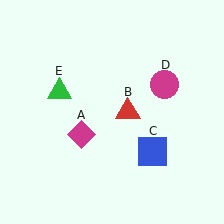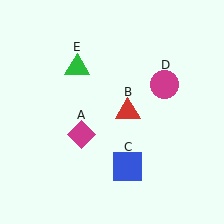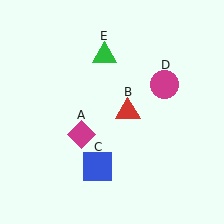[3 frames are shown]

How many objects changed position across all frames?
2 objects changed position: blue square (object C), green triangle (object E).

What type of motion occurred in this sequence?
The blue square (object C), green triangle (object E) rotated clockwise around the center of the scene.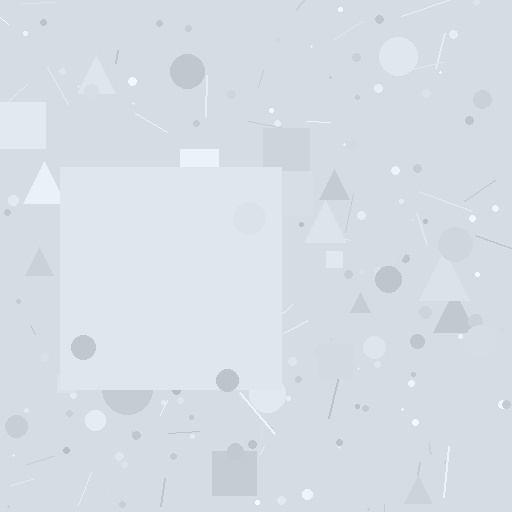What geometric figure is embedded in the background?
A square is embedded in the background.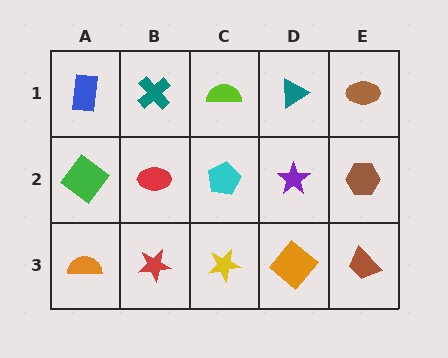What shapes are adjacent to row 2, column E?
A brown ellipse (row 1, column E), a brown trapezoid (row 3, column E), a purple star (row 2, column D).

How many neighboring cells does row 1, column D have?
3.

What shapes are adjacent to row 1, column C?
A cyan pentagon (row 2, column C), a teal cross (row 1, column B), a teal triangle (row 1, column D).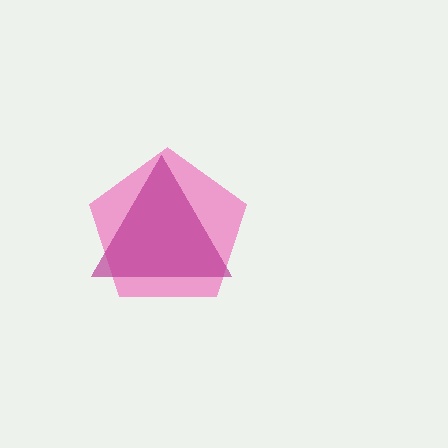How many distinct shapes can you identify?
There are 2 distinct shapes: a pink pentagon, a magenta triangle.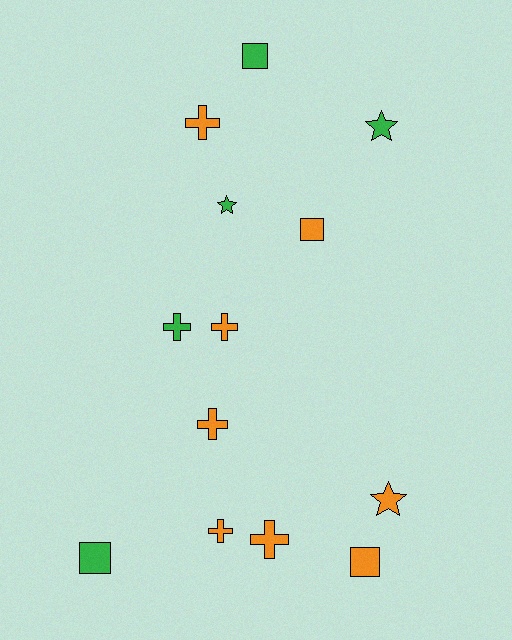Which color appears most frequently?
Orange, with 8 objects.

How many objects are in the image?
There are 13 objects.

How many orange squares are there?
There are 2 orange squares.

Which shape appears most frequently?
Cross, with 6 objects.